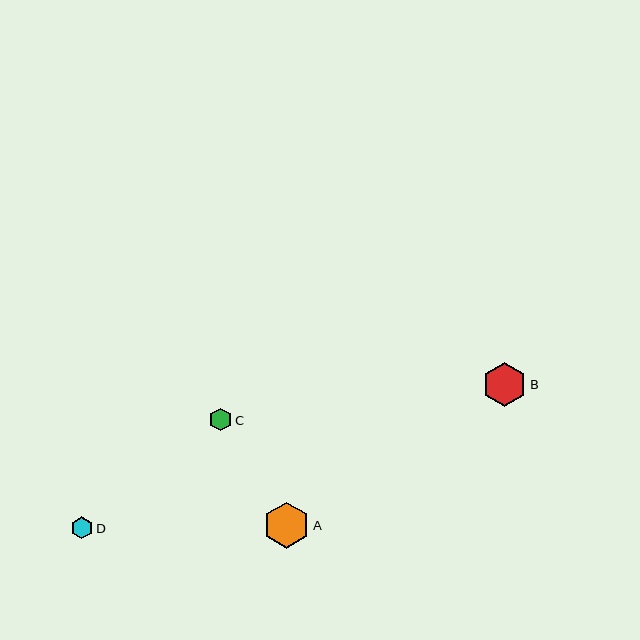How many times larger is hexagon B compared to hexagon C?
Hexagon B is approximately 1.9 times the size of hexagon C.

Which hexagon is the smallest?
Hexagon D is the smallest with a size of approximately 22 pixels.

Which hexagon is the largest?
Hexagon A is the largest with a size of approximately 46 pixels.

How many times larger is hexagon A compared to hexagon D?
Hexagon A is approximately 2.1 times the size of hexagon D.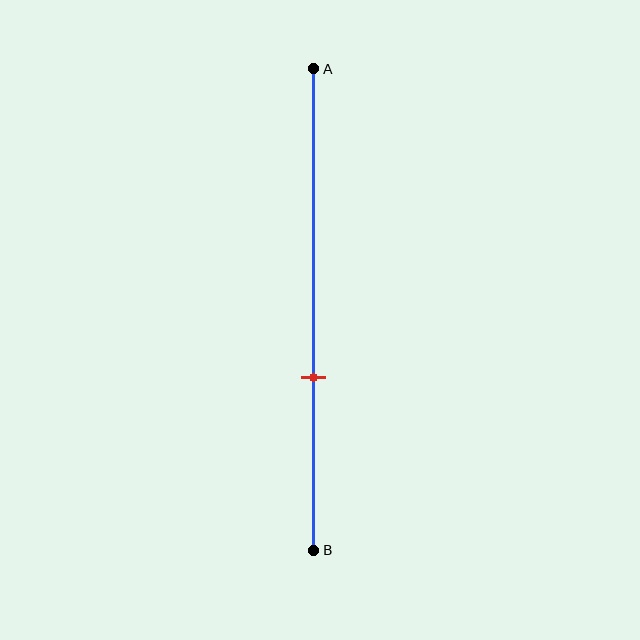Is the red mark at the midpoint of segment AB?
No, the mark is at about 65% from A, not at the 50% midpoint.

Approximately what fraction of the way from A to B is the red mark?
The red mark is approximately 65% of the way from A to B.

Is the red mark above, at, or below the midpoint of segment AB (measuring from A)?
The red mark is below the midpoint of segment AB.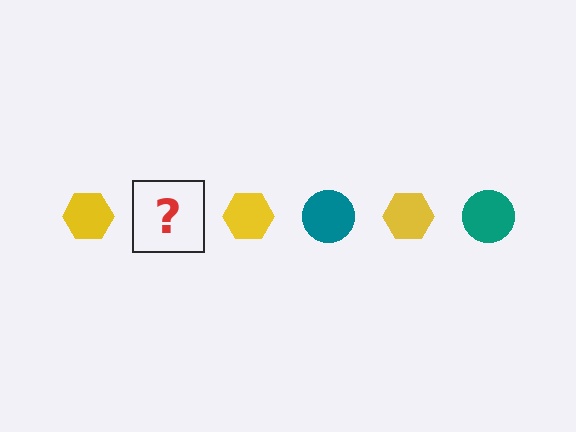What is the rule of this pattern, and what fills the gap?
The rule is that the pattern alternates between yellow hexagon and teal circle. The gap should be filled with a teal circle.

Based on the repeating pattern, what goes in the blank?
The blank should be a teal circle.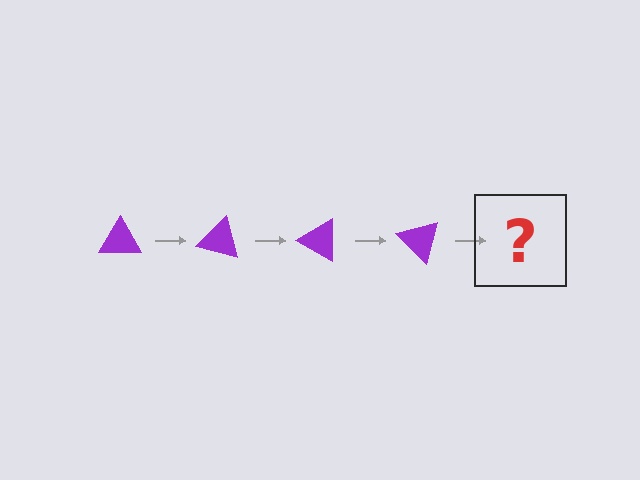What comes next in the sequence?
The next element should be a purple triangle rotated 60 degrees.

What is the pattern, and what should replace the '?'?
The pattern is that the triangle rotates 15 degrees each step. The '?' should be a purple triangle rotated 60 degrees.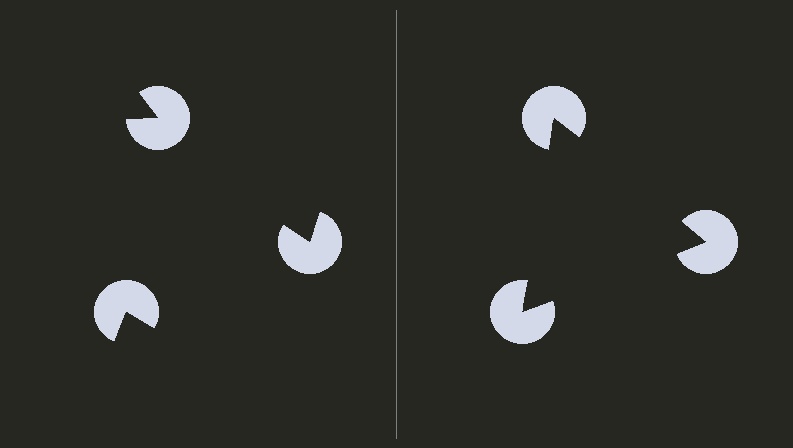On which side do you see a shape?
An illusory triangle appears on the right side. On the left side the wedge cuts are rotated, so no coherent shape forms.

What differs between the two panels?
The pac-man discs are positioned identically on both sides; only the wedge orientations differ. On the right they align to a triangle; on the left they are misaligned.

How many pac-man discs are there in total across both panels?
6 — 3 on each side.